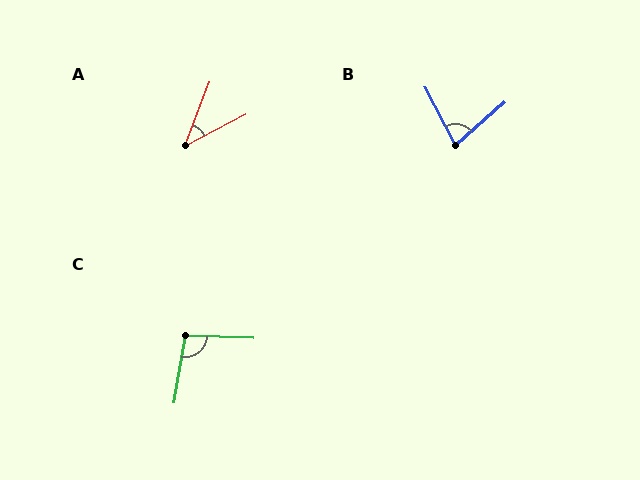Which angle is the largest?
C, at approximately 98 degrees.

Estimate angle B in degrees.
Approximately 77 degrees.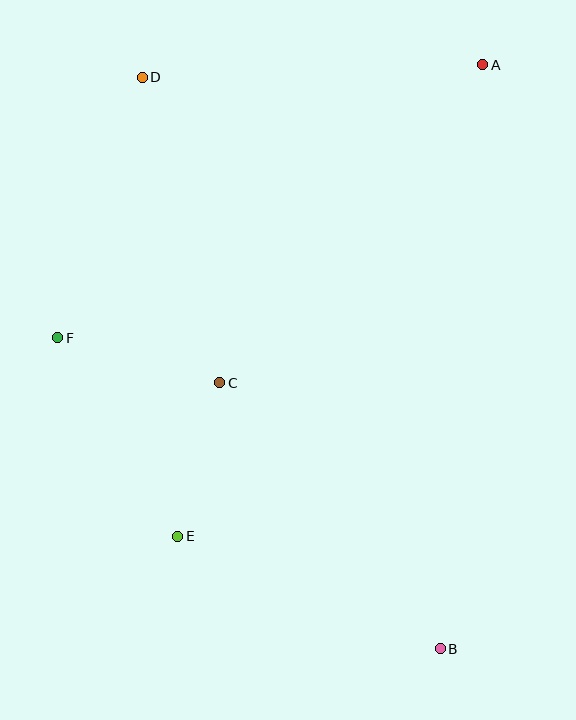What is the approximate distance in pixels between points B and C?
The distance between B and C is approximately 345 pixels.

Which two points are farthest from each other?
Points B and D are farthest from each other.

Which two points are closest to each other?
Points C and E are closest to each other.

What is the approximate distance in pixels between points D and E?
The distance between D and E is approximately 460 pixels.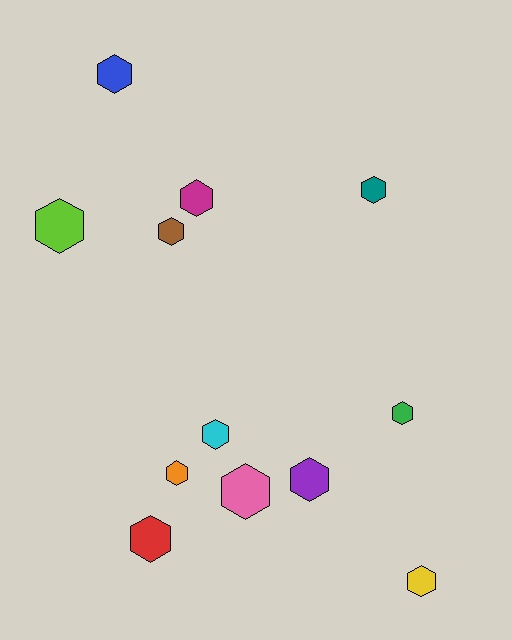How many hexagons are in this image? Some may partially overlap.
There are 12 hexagons.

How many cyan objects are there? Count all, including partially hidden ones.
There is 1 cyan object.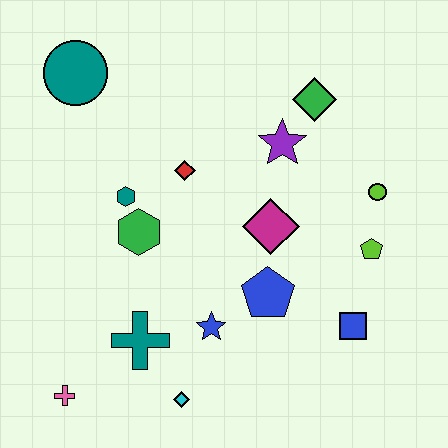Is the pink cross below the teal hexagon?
Yes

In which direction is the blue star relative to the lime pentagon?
The blue star is to the left of the lime pentagon.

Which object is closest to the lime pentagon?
The lime circle is closest to the lime pentagon.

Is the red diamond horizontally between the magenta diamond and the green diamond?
No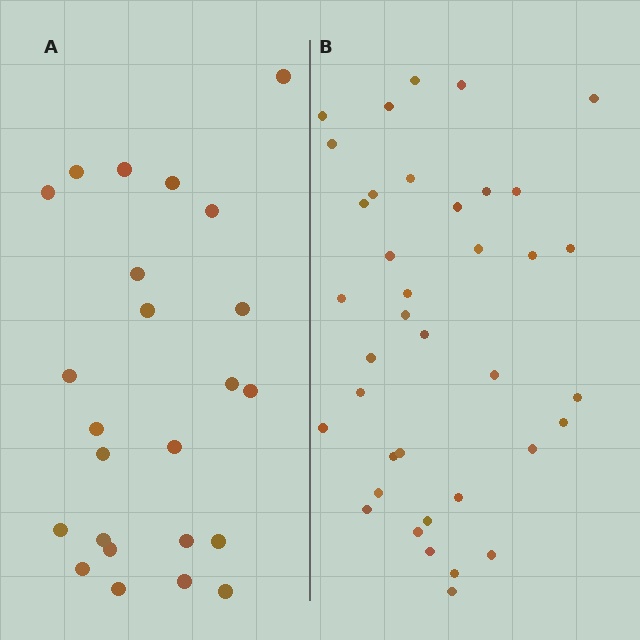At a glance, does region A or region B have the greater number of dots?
Region B (the right region) has more dots.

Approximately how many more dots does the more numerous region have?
Region B has approximately 15 more dots than region A.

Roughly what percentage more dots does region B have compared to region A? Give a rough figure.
About 60% more.